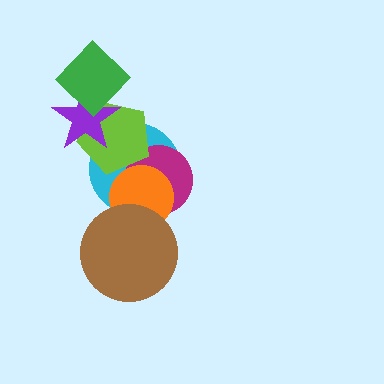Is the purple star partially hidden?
Yes, it is partially covered by another shape.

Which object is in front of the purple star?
The green diamond is in front of the purple star.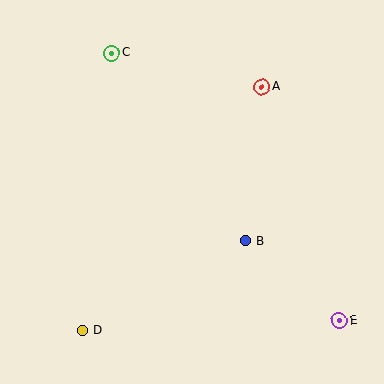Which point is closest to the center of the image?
Point B at (246, 241) is closest to the center.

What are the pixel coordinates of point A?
Point A is at (262, 87).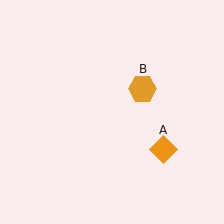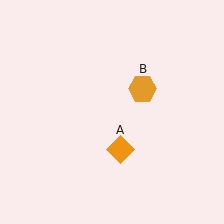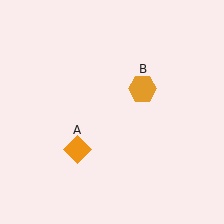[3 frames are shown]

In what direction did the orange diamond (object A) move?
The orange diamond (object A) moved left.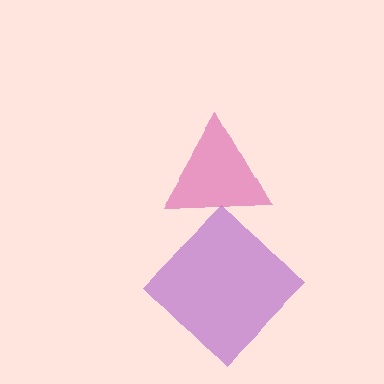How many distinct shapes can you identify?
There are 2 distinct shapes: a purple diamond, a pink triangle.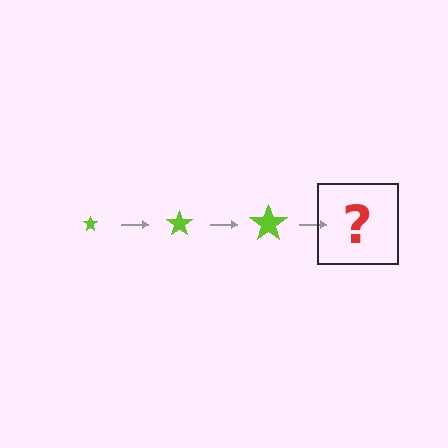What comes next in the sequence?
The next element should be a lime star, larger than the previous one.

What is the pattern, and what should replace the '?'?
The pattern is that the star gets progressively larger each step. The '?' should be a lime star, larger than the previous one.